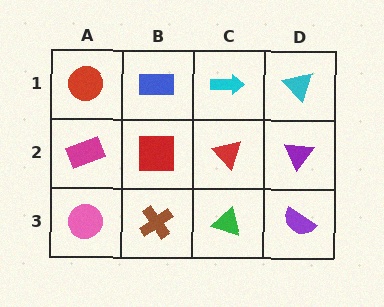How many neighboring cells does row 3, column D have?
2.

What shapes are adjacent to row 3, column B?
A red square (row 2, column B), a pink circle (row 3, column A), a green triangle (row 3, column C).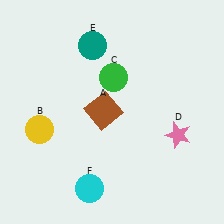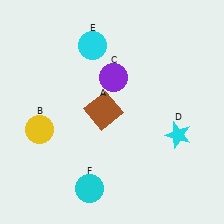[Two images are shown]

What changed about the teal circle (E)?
In Image 1, E is teal. In Image 2, it changed to cyan.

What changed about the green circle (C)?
In Image 1, C is green. In Image 2, it changed to purple.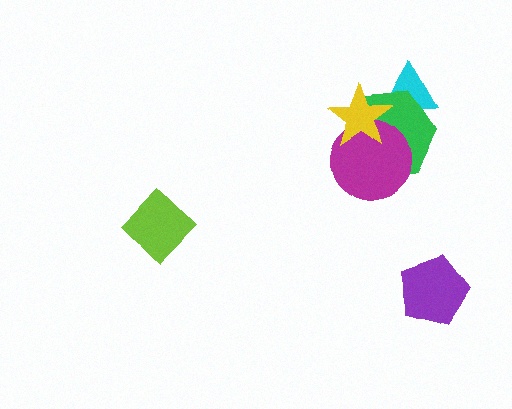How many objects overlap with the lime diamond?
0 objects overlap with the lime diamond.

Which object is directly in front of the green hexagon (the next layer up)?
The magenta circle is directly in front of the green hexagon.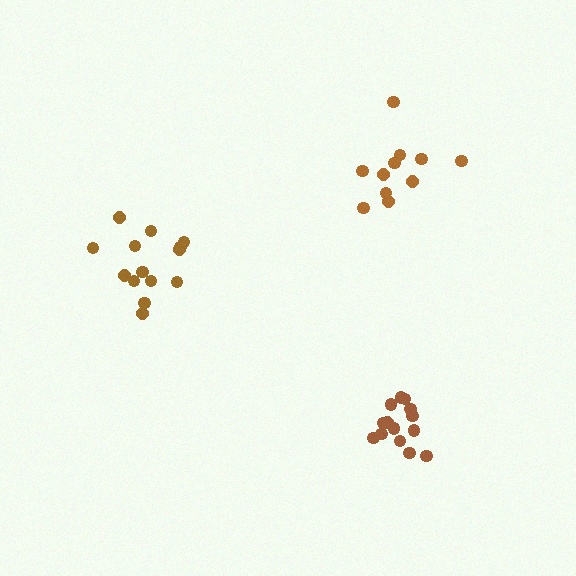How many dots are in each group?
Group 1: 14 dots, Group 2: 14 dots, Group 3: 11 dots (39 total).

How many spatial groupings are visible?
There are 3 spatial groupings.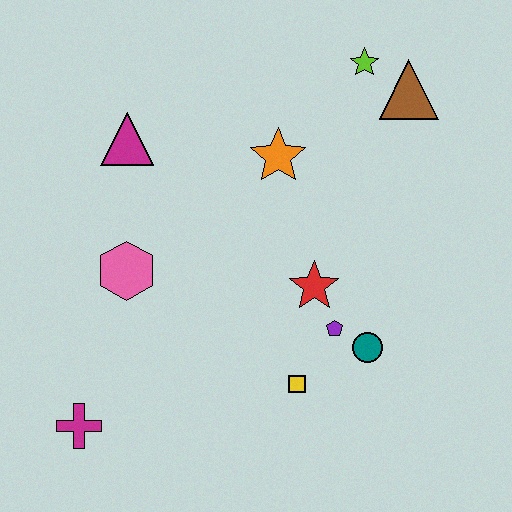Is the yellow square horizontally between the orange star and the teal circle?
Yes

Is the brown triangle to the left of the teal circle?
No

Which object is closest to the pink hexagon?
The magenta triangle is closest to the pink hexagon.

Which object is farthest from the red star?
The magenta cross is farthest from the red star.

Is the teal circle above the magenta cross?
Yes